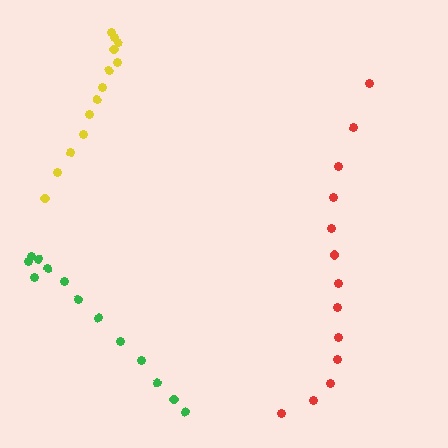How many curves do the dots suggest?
There are 3 distinct paths.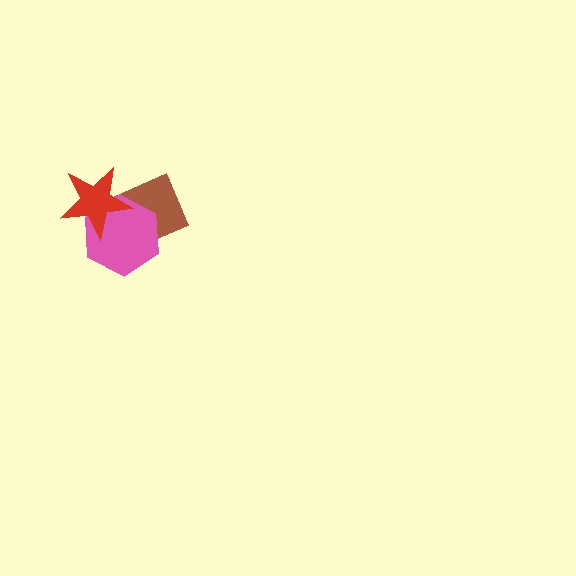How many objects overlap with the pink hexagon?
2 objects overlap with the pink hexagon.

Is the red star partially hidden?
No, no other shape covers it.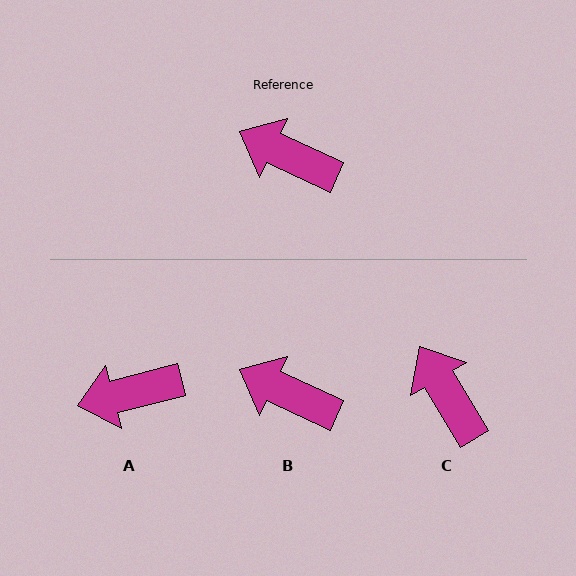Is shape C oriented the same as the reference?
No, it is off by about 34 degrees.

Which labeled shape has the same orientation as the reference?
B.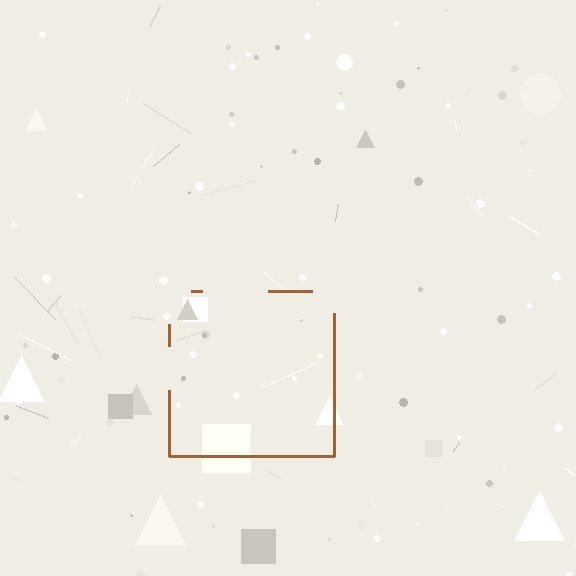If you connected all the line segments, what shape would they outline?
They would outline a square.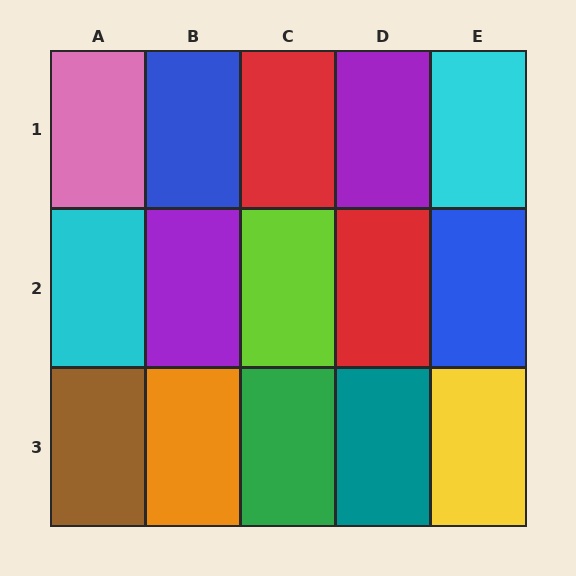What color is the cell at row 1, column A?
Pink.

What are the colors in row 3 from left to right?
Brown, orange, green, teal, yellow.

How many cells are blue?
2 cells are blue.